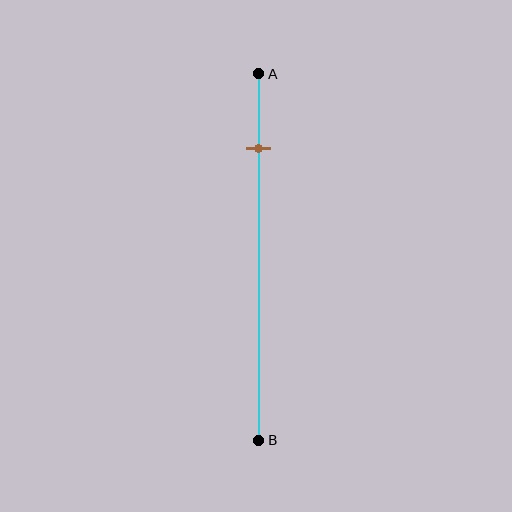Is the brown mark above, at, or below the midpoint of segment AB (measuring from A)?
The brown mark is above the midpoint of segment AB.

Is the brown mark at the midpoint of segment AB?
No, the mark is at about 20% from A, not at the 50% midpoint.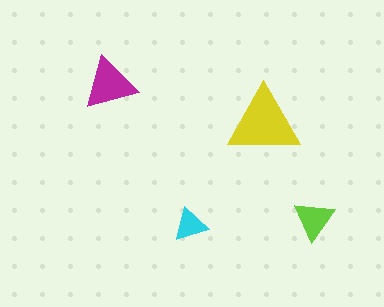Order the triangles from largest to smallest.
the yellow one, the magenta one, the lime one, the cyan one.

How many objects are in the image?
There are 4 objects in the image.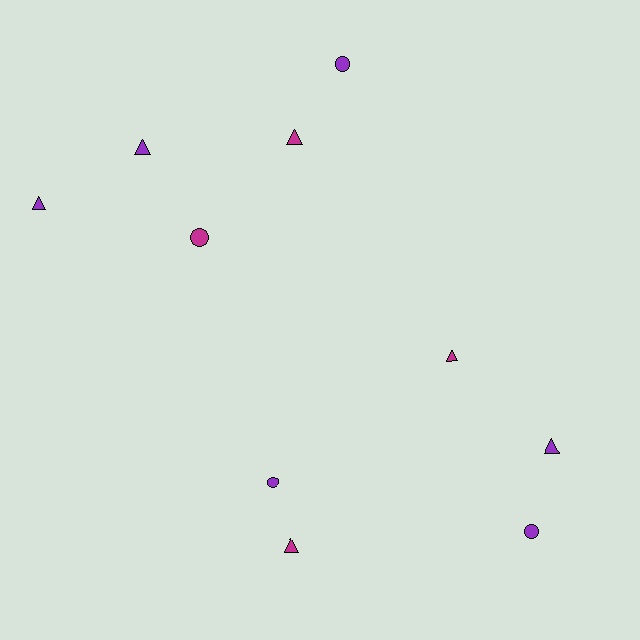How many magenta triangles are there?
There are 3 magenta triangles.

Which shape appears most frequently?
Triangle, with 6 objects.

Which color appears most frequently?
Purple, with 6 objects.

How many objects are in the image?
There are 10 objects.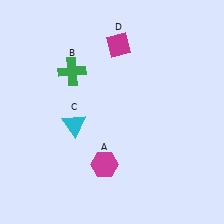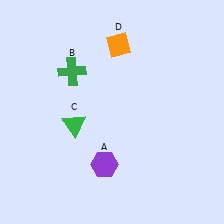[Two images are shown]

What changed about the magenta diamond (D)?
In Image 1, D is magenta. In Image 2, it changed to orange.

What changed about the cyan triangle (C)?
In Image 1, C is cyan. In Image 2, it changed to green.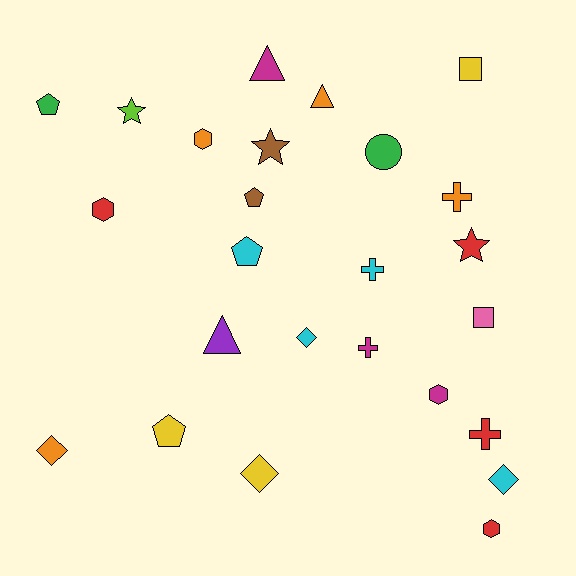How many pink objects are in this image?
There is 1 pink object.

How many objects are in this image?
There are 25 objects.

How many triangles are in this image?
There are 3 triangles.